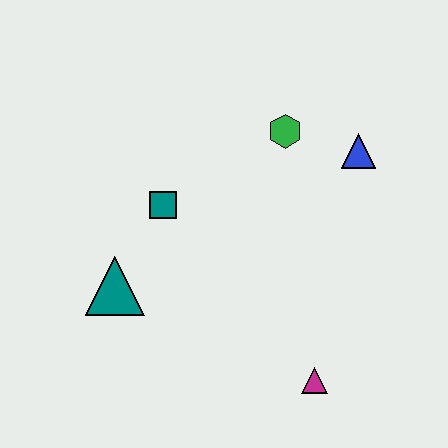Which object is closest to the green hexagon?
The blue triangle is closest to the green hexagon.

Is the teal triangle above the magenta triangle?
Yes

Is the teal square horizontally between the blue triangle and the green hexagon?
No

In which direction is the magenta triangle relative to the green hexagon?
The magenta triangle is below the green hexagon.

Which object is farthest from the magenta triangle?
The green hexagon is farthest from the magenta triangle.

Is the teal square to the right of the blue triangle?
No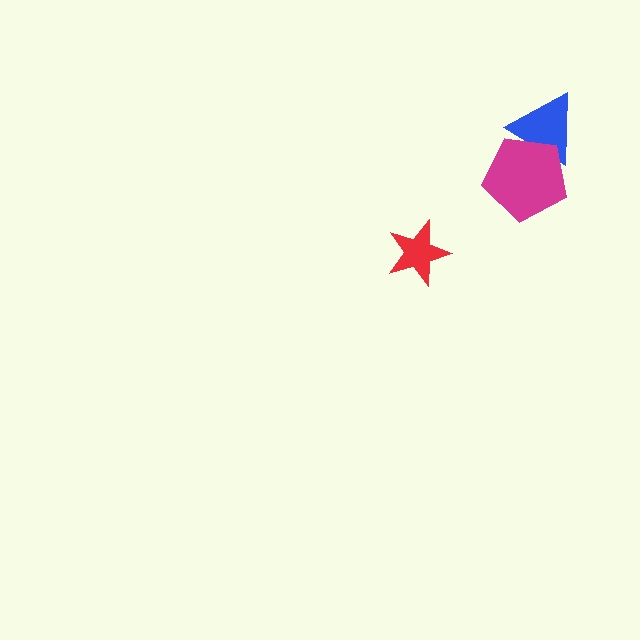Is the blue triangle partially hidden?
Yes, it is partially covered by another shape.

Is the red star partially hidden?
No, no other shape covers it.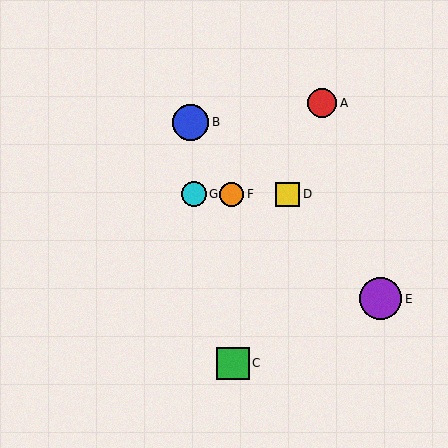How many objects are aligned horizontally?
3 objects (D, F, G) are aligned horizontally.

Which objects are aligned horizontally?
Objects D, F, G are aligned horizontally.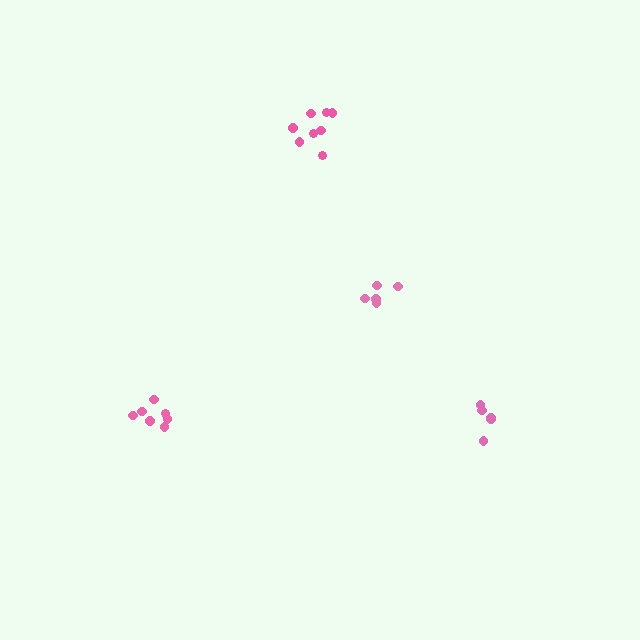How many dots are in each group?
Group 1: 8 dots, Group 2: 5 dots, Group 3: 7 dots, Group 4: 5 dots (25 total).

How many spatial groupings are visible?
There are 4 spatial groupings.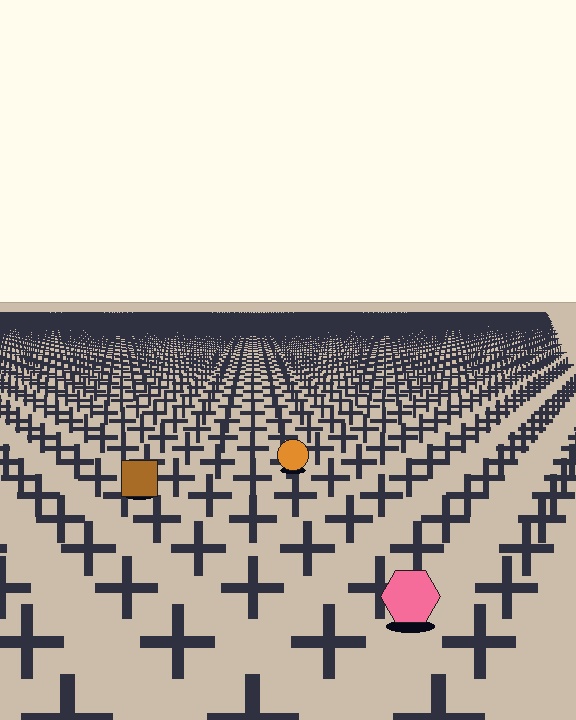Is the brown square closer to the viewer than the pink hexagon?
No. The pink hexagon is closer — you can tell from the texture gradient: the ground texture is coarser near it.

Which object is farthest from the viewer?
The orange circle is farthest from the viewer. It appears smaller and the ground texture around it is denser.